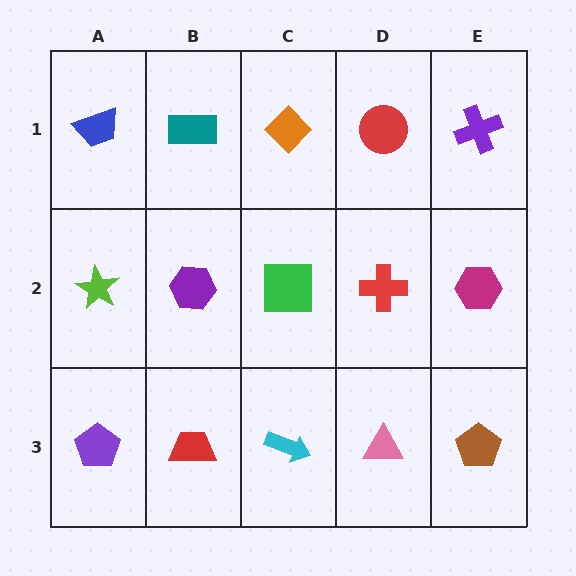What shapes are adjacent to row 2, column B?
A teal rectangle (row 1, column B), a red trapezoid (row 3, column B), a lime star (row 2, column A), a green square (row 2, column C).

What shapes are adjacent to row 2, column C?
An orange diamond (row 1, column C), a cyan arrow (row 3, column C), a purple hexagon (row 2, column B), a red cross (row 2, column D).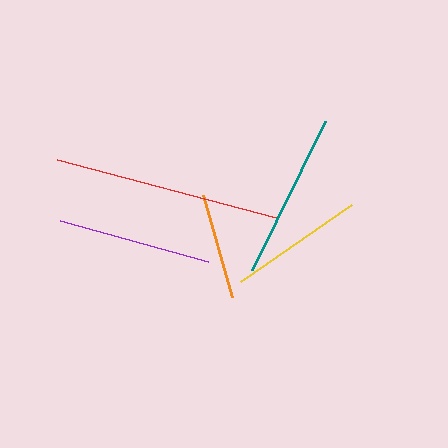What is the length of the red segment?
The red segment is approximately 227 pixels long.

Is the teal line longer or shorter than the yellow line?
The teal line is longer than the yellow line.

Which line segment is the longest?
The red line is the longest at approximately 227 pixels.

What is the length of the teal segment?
The teal segment is approximately 167 pixels long.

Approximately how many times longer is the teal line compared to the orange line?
The teal line is approximately 1.6 times the length of the orange line.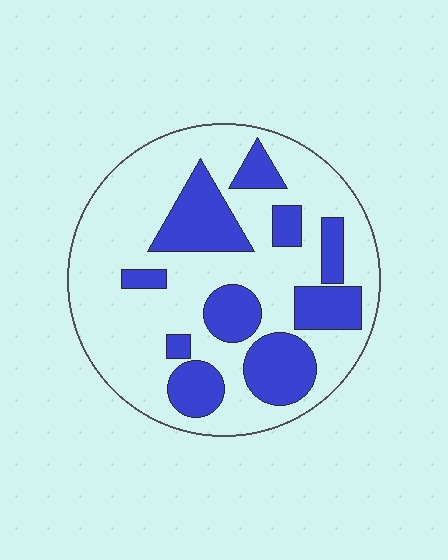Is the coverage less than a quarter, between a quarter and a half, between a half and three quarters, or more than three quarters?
Between a quarter and a half.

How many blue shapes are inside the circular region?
10.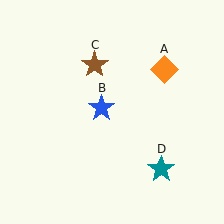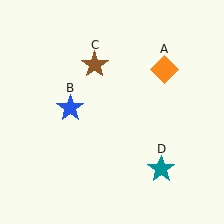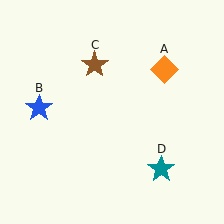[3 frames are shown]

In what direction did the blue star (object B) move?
The blue star (object B) moved left.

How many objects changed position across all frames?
1 object changed position: blue star (object B).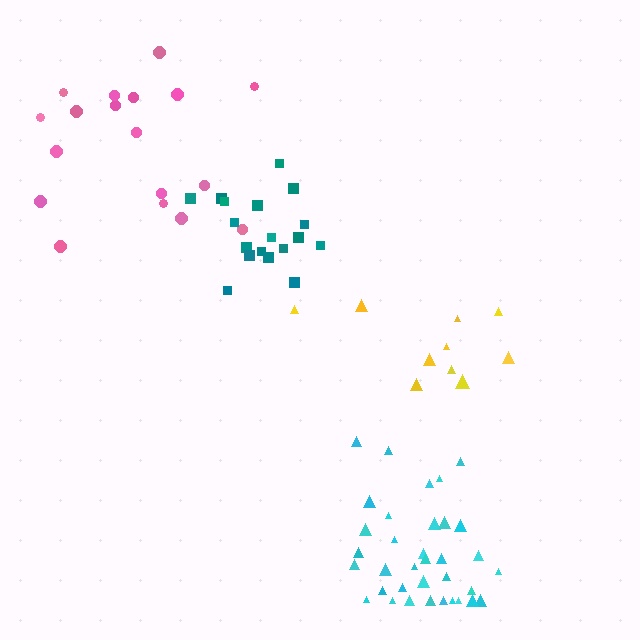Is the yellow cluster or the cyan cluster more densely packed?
Cyan.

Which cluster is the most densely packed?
Cyan.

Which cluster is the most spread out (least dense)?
Yellow.